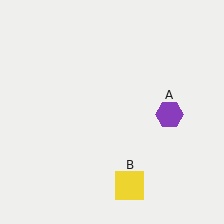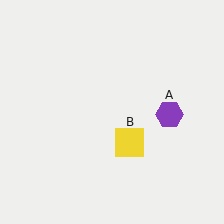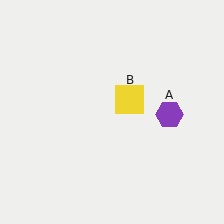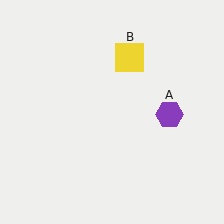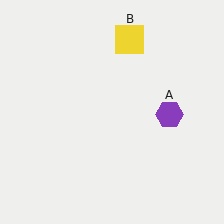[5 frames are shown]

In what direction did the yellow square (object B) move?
The yellow square (object B) moved up.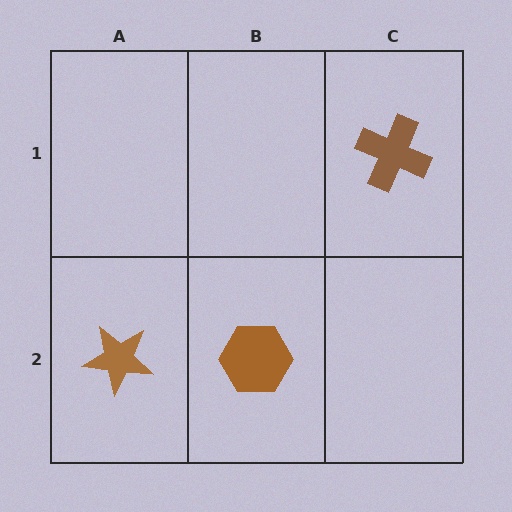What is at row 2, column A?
A brown star.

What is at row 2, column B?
A brown hexagon.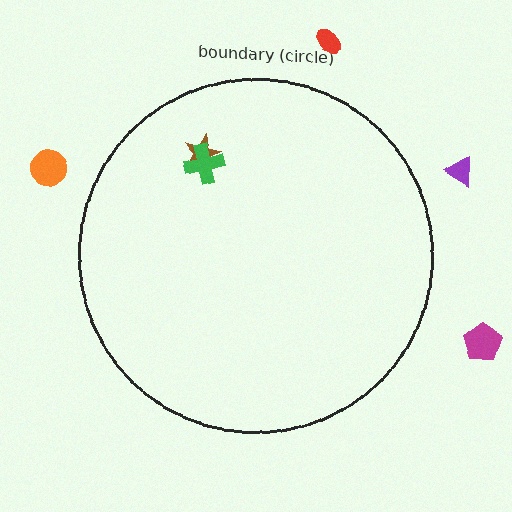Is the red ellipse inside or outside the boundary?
Outside.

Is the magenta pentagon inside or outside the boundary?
Outside.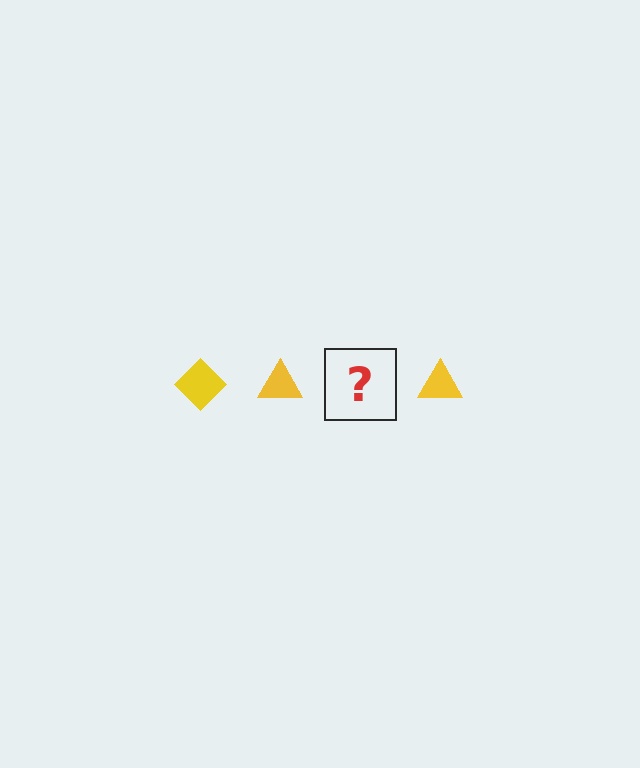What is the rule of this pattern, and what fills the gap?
The rule is that the pattern cycles through diamond, triangle shapes in yellow. The gap should be filled with a yellow diamond.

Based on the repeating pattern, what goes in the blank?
The blank should be a yellow diamond.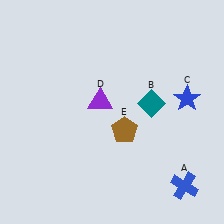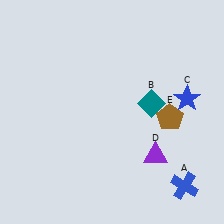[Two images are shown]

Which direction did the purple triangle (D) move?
The purple triangle (D) moved right.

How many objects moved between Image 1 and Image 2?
2 objects moved between the two images.